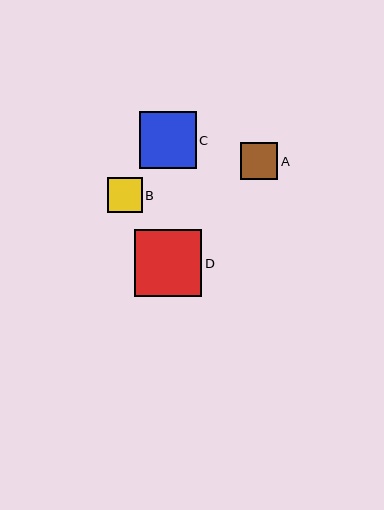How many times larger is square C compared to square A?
Square C is approximately 1.5 times the size of square A.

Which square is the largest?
Square D is the largest with a size of approximately 67 pixels.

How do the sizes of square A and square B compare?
Square A and square B are approximately the same size.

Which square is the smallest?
Square B is the smallest with a size of approximately 35 pixels.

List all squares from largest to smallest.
From largest to smallest: D, C, A, B.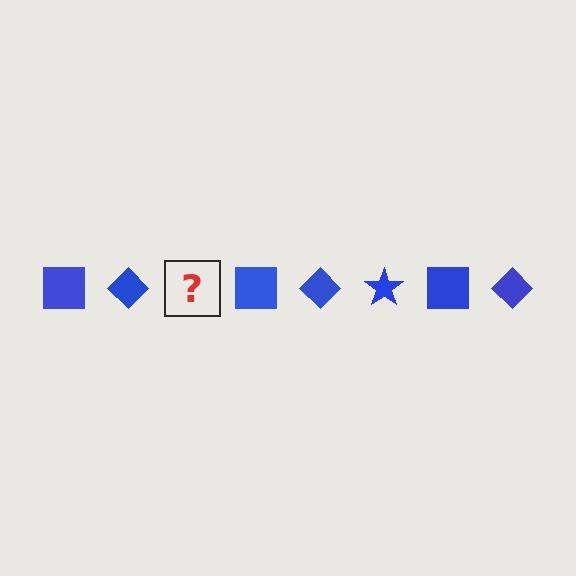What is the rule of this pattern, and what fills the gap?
The rule is that the pattern cycles through square, diamond, star shapes in blue. The gap should be filled with a blue star.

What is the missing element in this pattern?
The missing element is a blue star.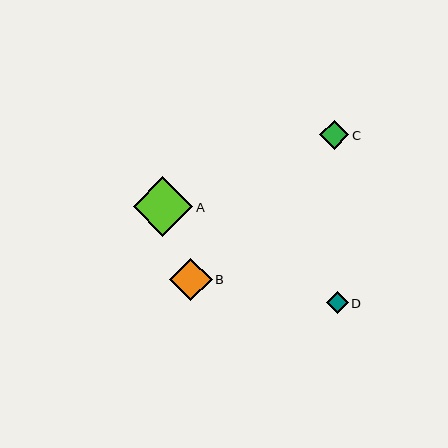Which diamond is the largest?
Diamond A is the largest with a size of approximately 59 pixels.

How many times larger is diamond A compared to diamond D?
Diamond A is approximately 2.8 times the size of diamond D.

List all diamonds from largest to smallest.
From largest to smallest: A, B, C, D.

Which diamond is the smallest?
Diamond D is the smallest with a size of approximately 22 pixels.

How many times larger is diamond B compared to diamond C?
Diamond B is approximately 1.4 times the size of diamond C.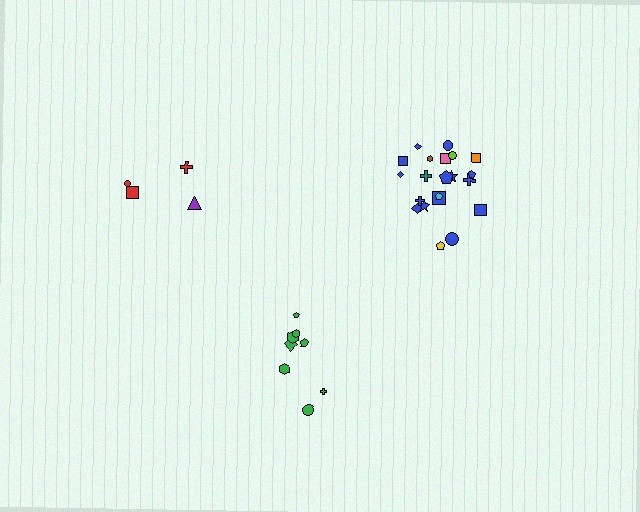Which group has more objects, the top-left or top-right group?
The top-right group.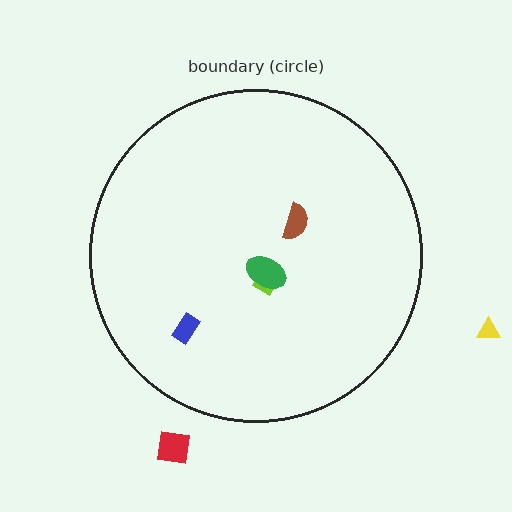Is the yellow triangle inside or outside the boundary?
Outside.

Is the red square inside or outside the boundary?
Outside.